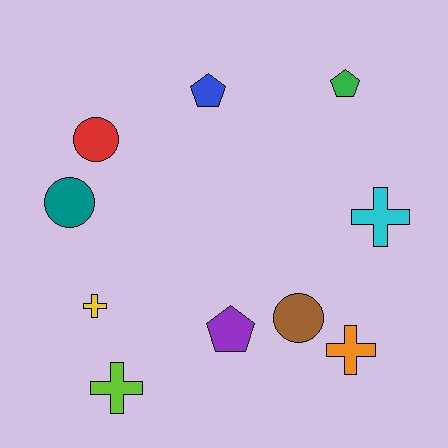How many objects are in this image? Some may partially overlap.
There are 10 objects.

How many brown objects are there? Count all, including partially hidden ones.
There is 1 brown object.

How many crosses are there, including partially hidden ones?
There are 4 crosses.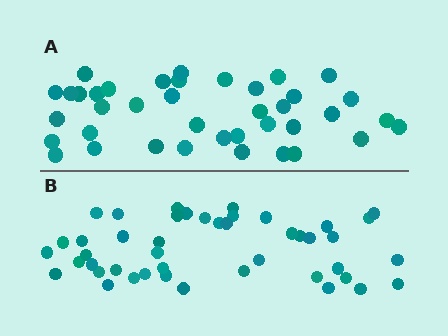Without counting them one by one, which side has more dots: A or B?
Region B (the bottom region) has more dots.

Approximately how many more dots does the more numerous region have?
Region B has about 6 more dots than region A.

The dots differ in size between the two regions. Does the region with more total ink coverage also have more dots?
No. Region A has more total ink coverage because its dots are larger, but region B actually contains more individual dots. Total area can be misleading — the number of items is what matters here.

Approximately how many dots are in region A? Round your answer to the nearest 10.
About 40 dots. (The exact count is 39, which rounds to 40.)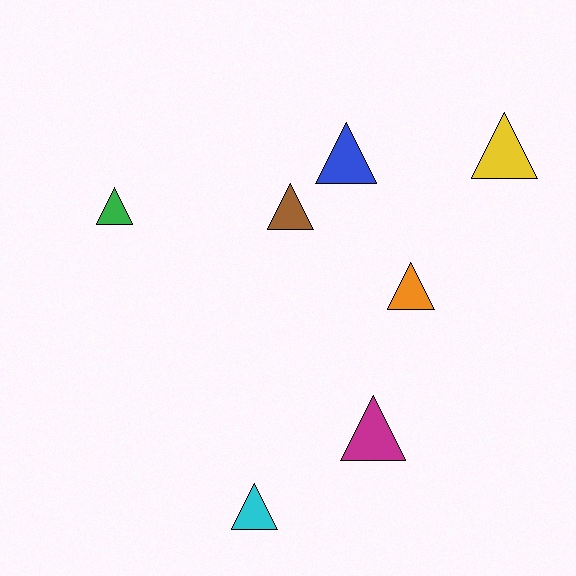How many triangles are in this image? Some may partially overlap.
There are 7 triangles.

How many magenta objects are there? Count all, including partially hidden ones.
There is 1 magenta object.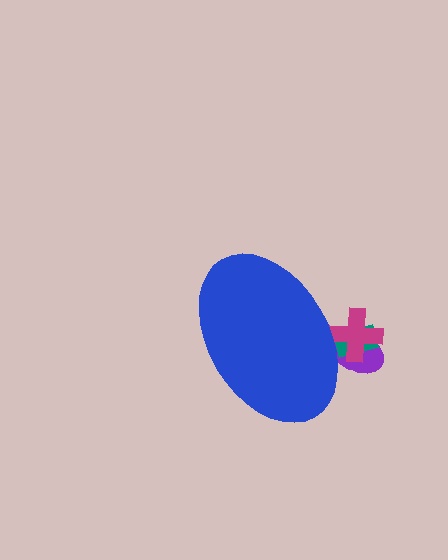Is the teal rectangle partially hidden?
Yes, the teal rectangle is partially hidden behind the blue ellipse.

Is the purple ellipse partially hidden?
Yes, the purple ellipse is partially hidden behind the blue ellipse.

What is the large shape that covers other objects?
A blue ellipse.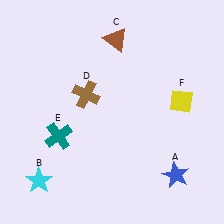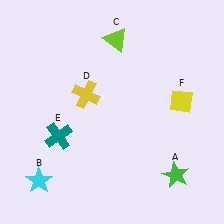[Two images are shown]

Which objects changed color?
A changed from blue to green. C changed from brown to lime. D changed from brown to yellow.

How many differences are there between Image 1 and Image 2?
There are 3 differences between the two images.